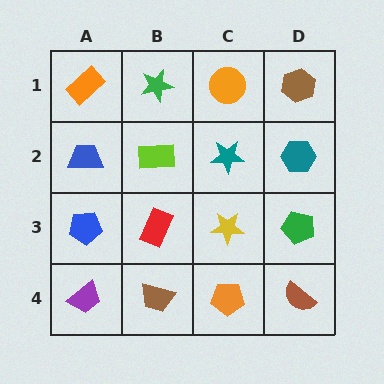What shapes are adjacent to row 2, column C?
An orange circle (row 1, column C), a yellow star (row 3, column C), a lime rectangle (row 2, column B), a teal hexagon (row 2, column D).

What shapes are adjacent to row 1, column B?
A lime rectangle (row 2, column B), an orange rectangle (row 1, column A), an orange circle (row 1, column C).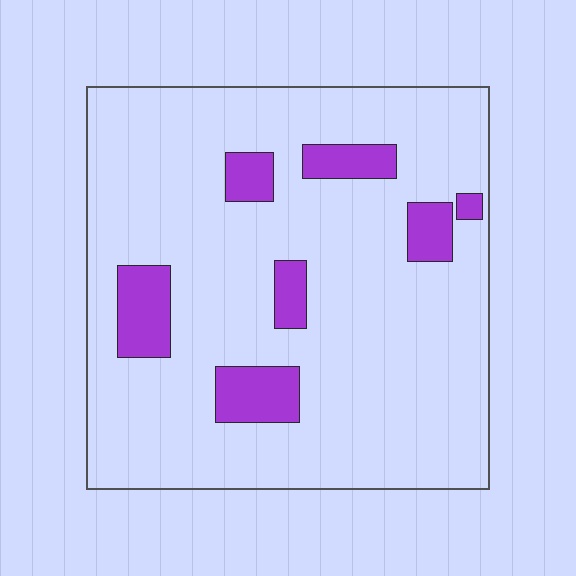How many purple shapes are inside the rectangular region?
7.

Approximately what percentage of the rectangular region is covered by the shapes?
Approximately 15%.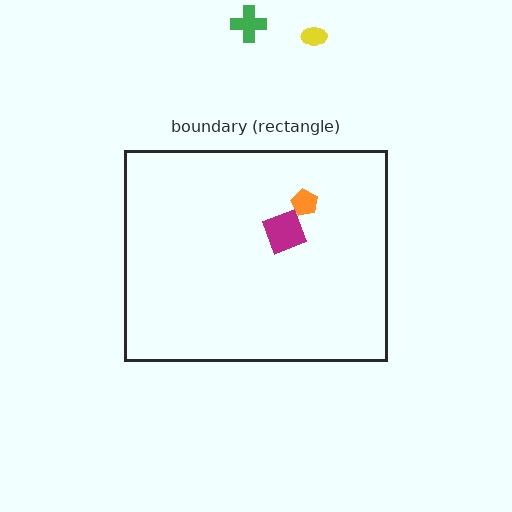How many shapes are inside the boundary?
2 inside, 2 outside.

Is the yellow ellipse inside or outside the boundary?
Outside.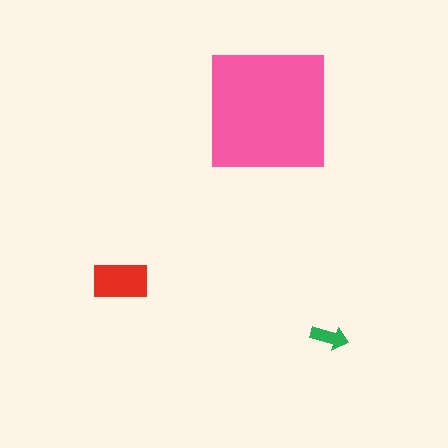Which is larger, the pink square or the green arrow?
The pink square.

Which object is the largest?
The pink square.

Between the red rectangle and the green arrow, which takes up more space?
The red rectangle.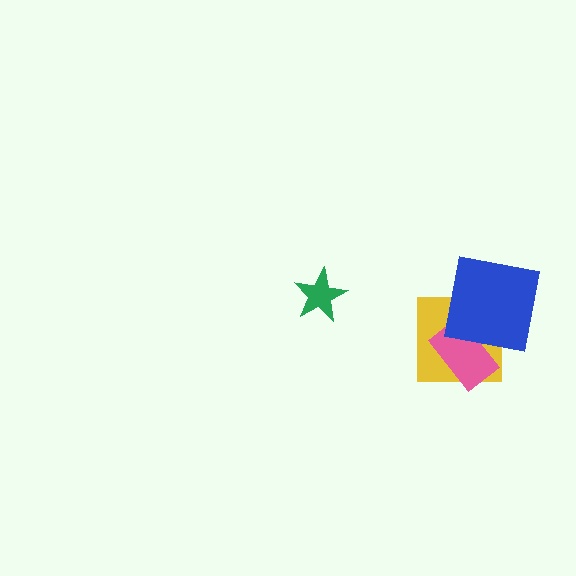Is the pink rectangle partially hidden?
Yes, it is partially covered by another shape.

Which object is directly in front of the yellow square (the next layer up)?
The pink rectangle is directly in front of the yellow square.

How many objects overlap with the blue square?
2 objects overlap with the blue square.